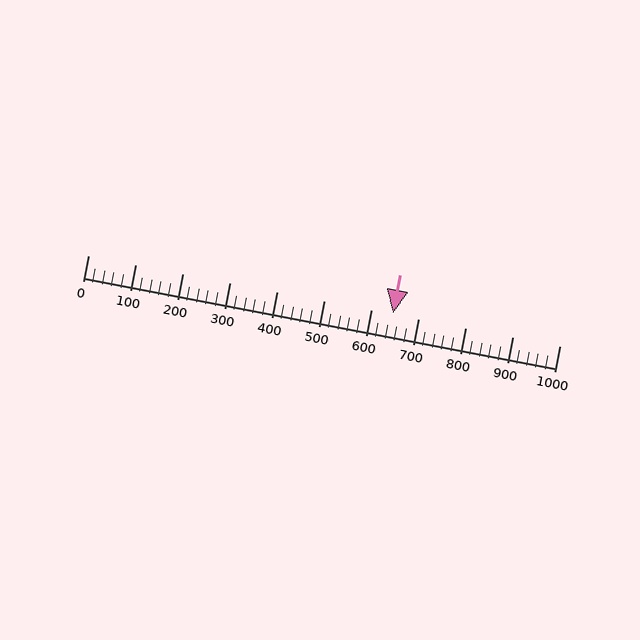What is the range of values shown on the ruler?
The ruler shows values from 0 to 1000.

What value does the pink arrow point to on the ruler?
The pink arrow points to approximately 647.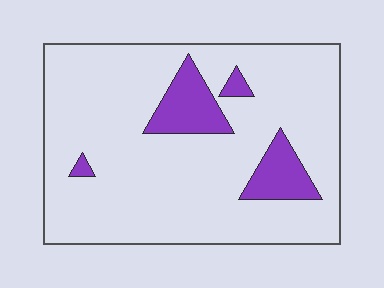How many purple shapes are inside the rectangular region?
4.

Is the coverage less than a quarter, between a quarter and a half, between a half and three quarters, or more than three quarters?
Less than a quarter.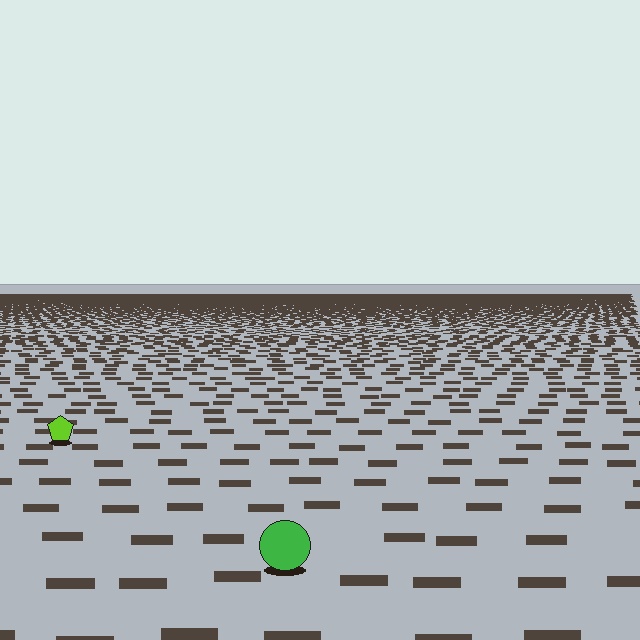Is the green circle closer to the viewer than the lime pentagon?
Yes. The green circle is closer — you can tell from the texture gradient: the ground texture is coarser near it.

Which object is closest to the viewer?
The green circle is closest. The texture marks near it are larger and more spread out.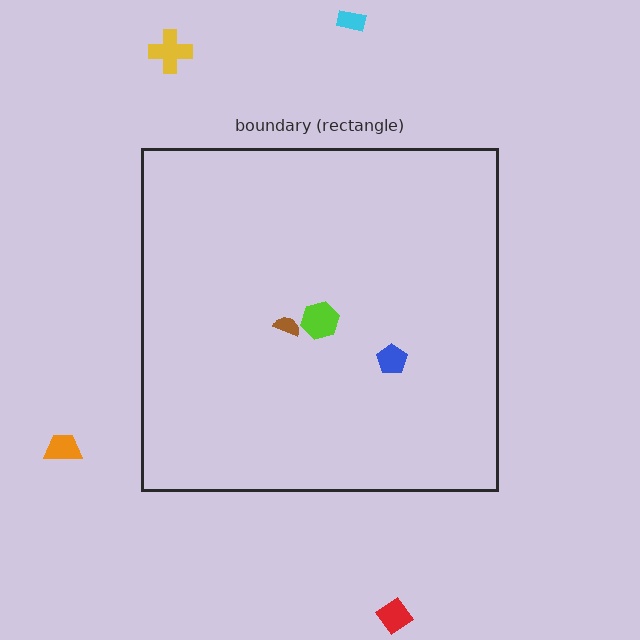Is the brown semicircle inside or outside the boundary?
Inside.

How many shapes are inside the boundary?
3 inside, 4 outside.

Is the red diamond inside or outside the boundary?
Outside.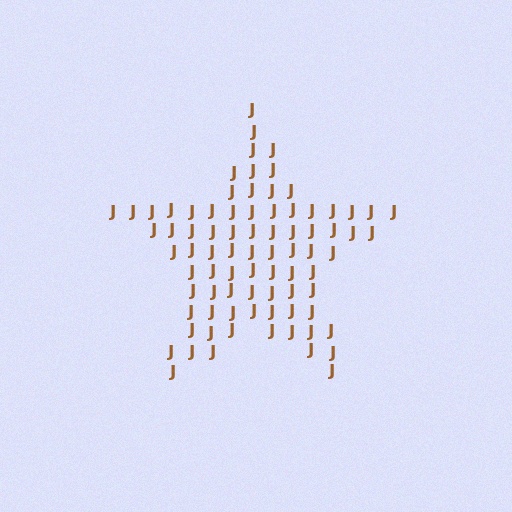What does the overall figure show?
The overall figure shows a star.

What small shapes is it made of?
It is made of small letter J's.